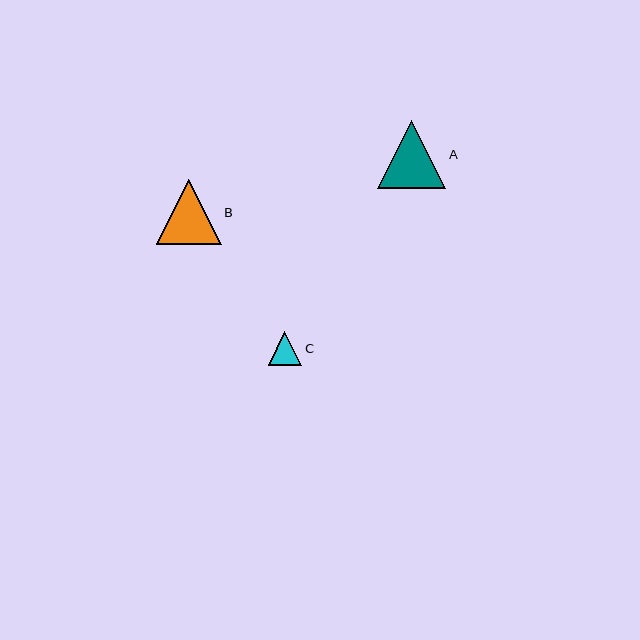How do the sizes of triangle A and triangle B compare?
Triangle A and triangle B are approximately the same size.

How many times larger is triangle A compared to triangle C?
Triangle A is approximately 2.0 times the size of triangle C.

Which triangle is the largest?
Triangle A is the largest with a size of approximately 68 pixels.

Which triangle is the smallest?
Triangle C is the smallest with a size of approximately 33 pixels.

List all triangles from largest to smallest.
From largest to smallest: A, B, C.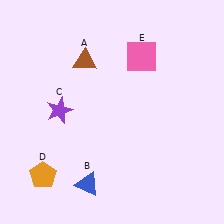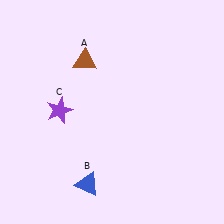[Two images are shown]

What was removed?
The orange pentagon (D), the pink square (E) were removed in Image 2.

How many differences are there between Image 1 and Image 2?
There are 2 differences between the two images.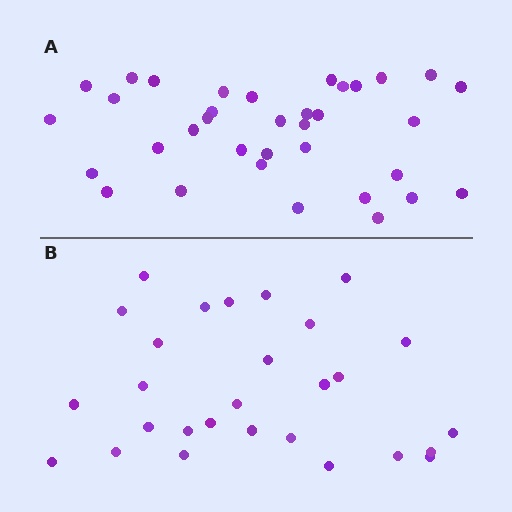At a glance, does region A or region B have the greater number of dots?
Region A (the top region) has more dots.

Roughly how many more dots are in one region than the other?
Region A has roughly 8 or so more dots than region B.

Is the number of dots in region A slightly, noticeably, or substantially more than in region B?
Region A has noticeably more, but not dramatically so. The ratio is roughly 1.2 to 1.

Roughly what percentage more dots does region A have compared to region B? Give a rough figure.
About 25% more.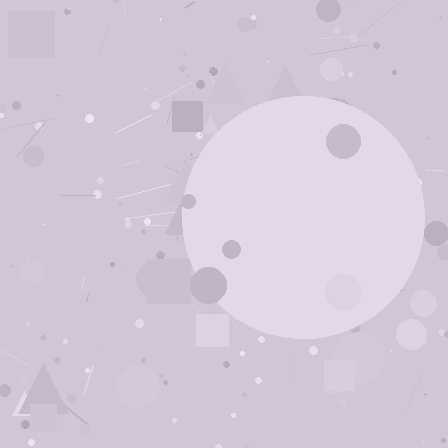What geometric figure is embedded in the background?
A circle is embedded in the background.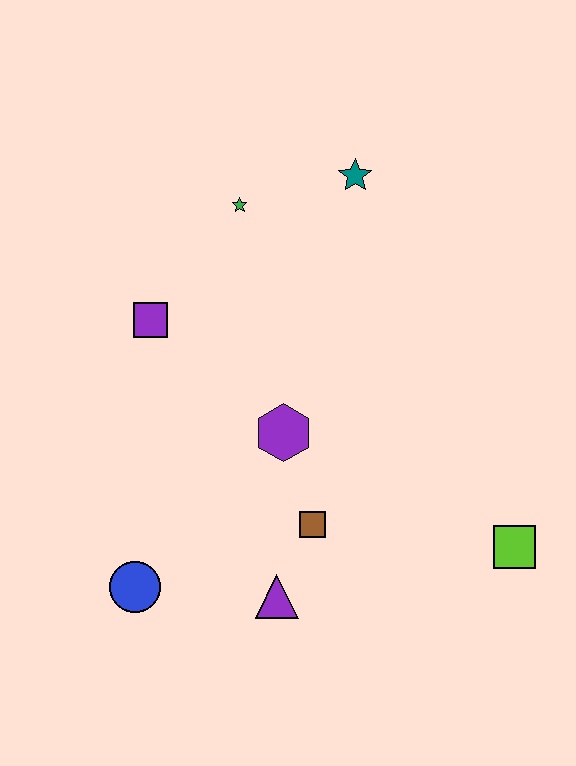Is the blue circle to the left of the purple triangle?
Yes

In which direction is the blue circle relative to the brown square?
The blue circle is to the left of the brown square.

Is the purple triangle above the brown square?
No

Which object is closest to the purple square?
The green star is closest to the purple square.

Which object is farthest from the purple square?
The lime square is farthest from the purple square.